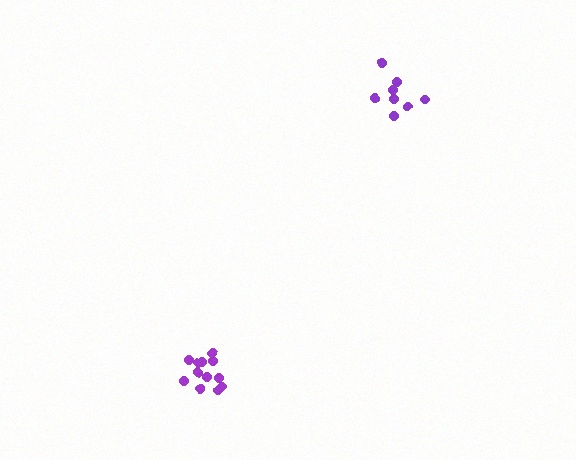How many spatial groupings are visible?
There are 2 spatial groupings.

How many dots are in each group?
Group 1: 8 dots, Group 2: 12 dots (20 total).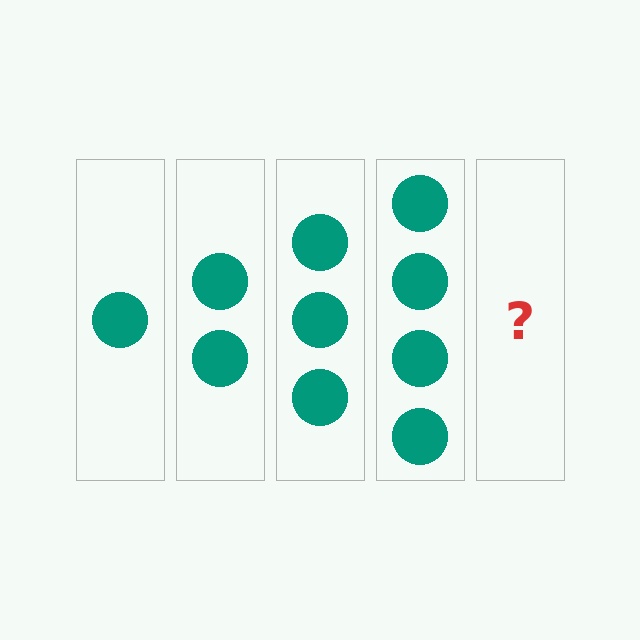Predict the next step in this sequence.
The next step is 5 circles.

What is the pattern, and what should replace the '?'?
The pattern is that each step adds one more circle. The '?' should be 5 circles.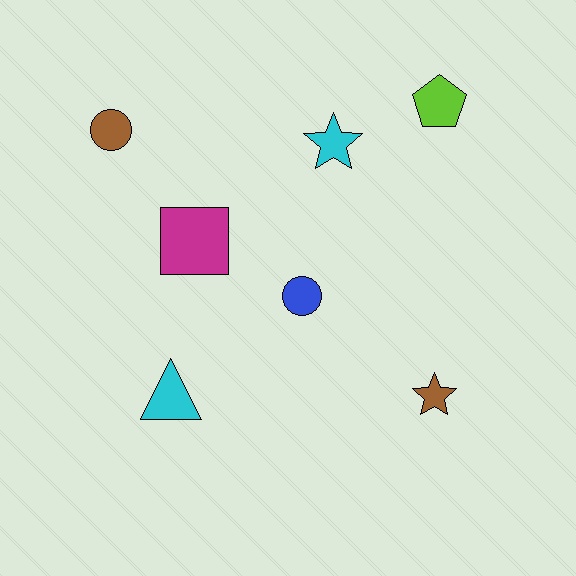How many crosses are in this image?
There are no crosses.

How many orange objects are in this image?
There are no orange objects.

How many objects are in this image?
There are 7 objects.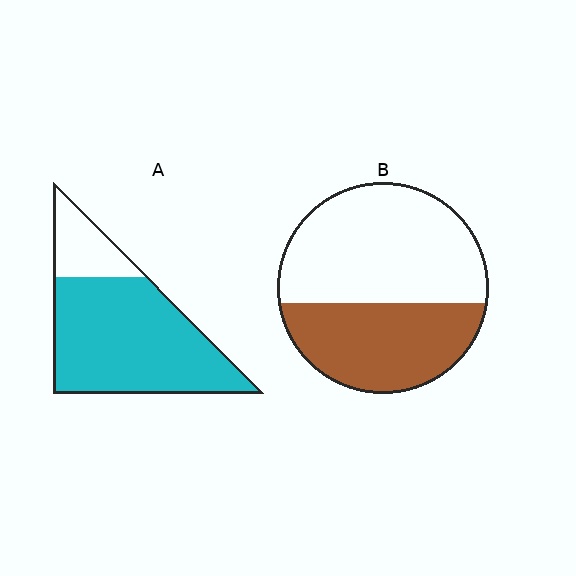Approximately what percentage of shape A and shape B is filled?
A is approximately 80% and B is approximately 40%.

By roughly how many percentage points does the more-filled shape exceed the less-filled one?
By roughly 40 percentage points (A over B).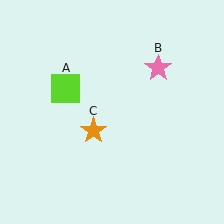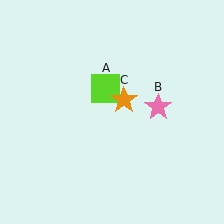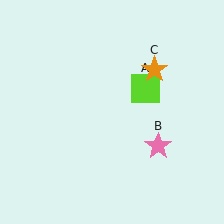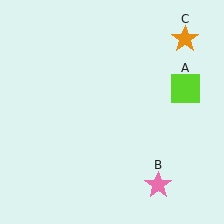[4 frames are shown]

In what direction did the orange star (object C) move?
The orange star (object C) moved up and to the right.